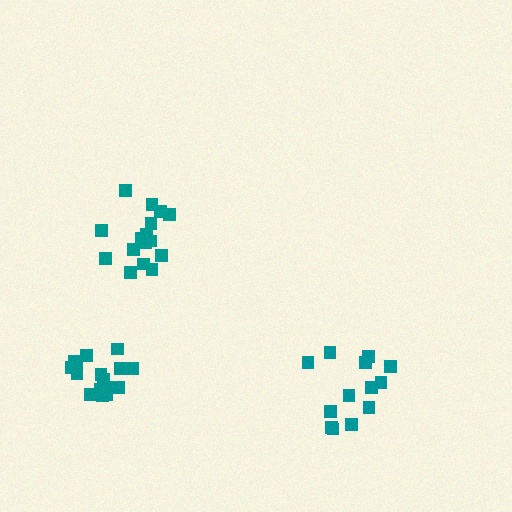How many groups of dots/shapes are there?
There are 3 groups.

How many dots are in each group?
Group 1: 17 dots, Group 2: 13 dots, Group 3: 17 dots (47 total).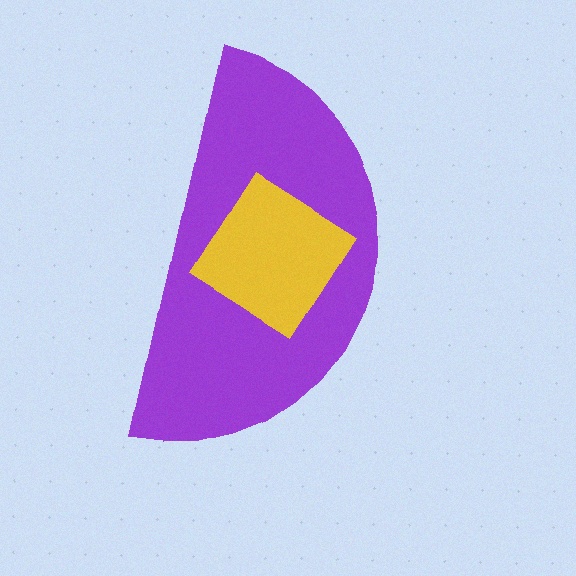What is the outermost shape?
The purple semicircle.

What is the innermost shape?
The yellow diamond.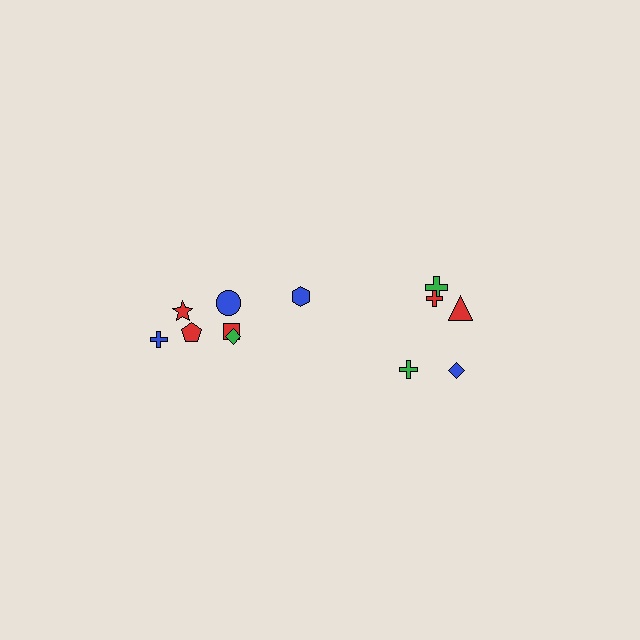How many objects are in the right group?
There are 5 objects.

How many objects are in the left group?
There are 7 objects.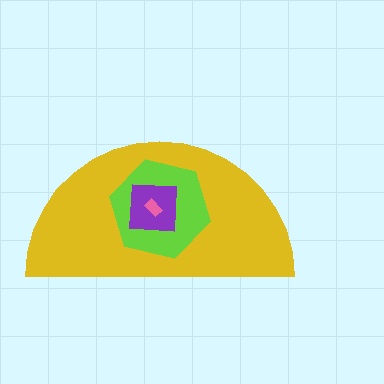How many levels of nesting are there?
4.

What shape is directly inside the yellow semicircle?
The lime hexagon.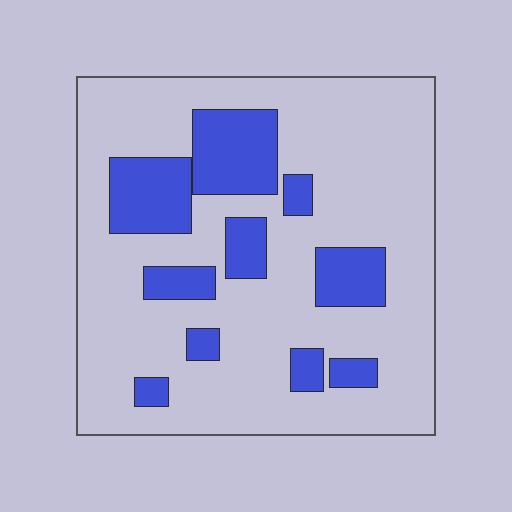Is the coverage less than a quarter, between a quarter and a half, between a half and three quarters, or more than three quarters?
Less than a quarter.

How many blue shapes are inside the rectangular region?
10.